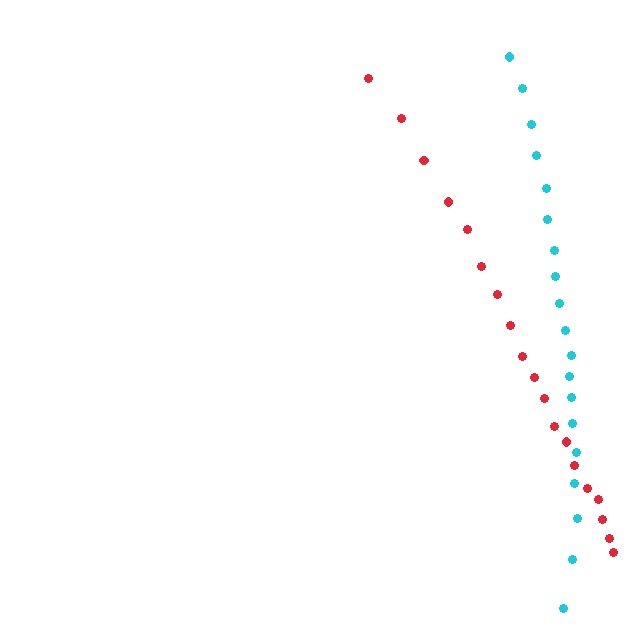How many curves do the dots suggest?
There are 2 distinct paths.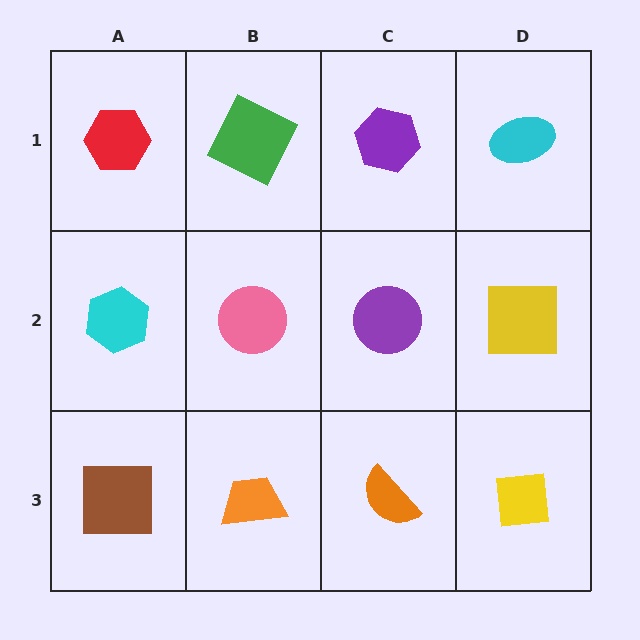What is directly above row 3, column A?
A cyan hexagon.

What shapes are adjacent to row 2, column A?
A red hexagon (row 1, column A), a brown square (row 3, column A), a pink circle (row 2, column B).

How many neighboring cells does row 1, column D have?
2.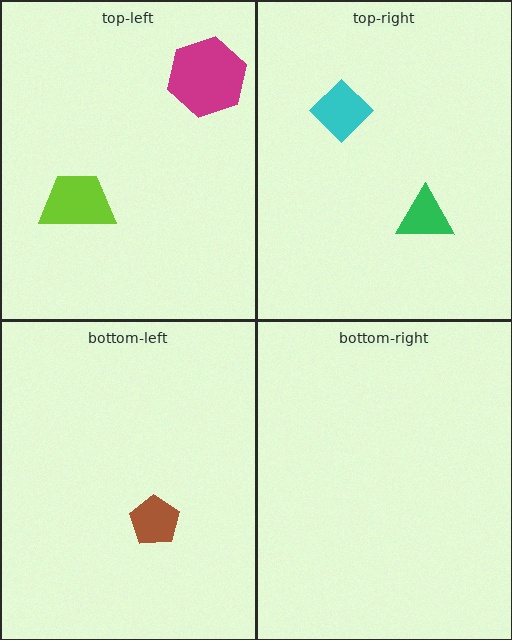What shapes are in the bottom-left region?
The brown pentagon.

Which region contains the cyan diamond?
The top-right region.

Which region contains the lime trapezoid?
The top-left region.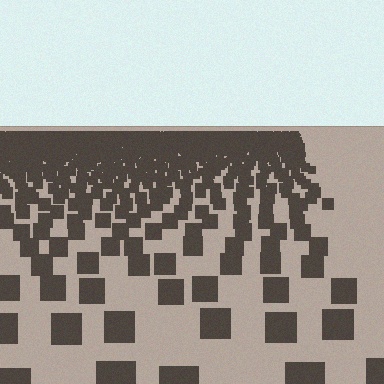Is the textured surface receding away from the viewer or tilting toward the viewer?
The surface is receding away from the viewer. Texture elements get smaller and denser toward the top.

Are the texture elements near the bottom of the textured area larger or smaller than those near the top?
Larger. Near the bottom, elements are closer to the viewer and appear at a bigger on-screen size.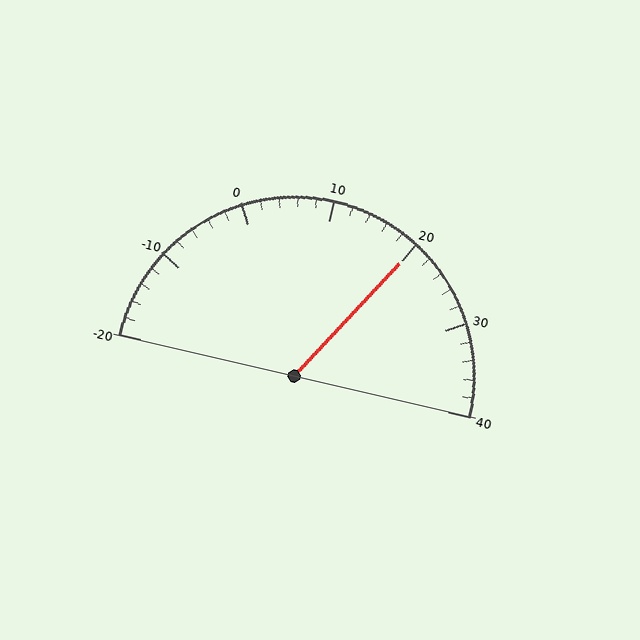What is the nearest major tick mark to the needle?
The nearest major tick mark is 20.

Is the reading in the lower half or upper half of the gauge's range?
The reading is in the upper half of the range (-20 to 40).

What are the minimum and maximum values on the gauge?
The gauge ranges from -20 to 40.